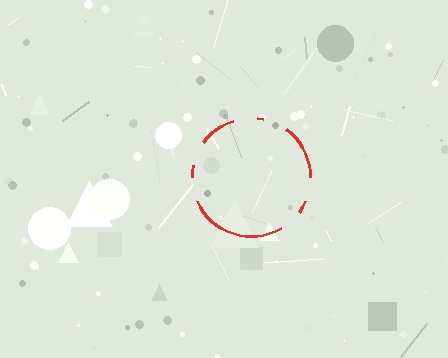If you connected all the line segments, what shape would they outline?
They would outline a circle.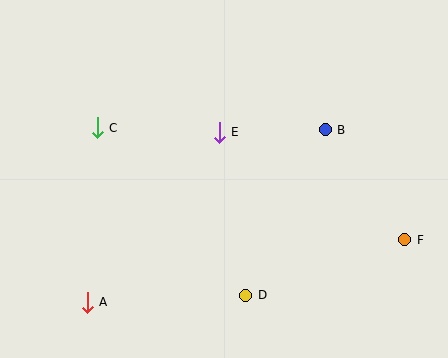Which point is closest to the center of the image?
Point E at (219, 132) is closest to the center.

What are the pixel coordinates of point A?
Point A is at (87, 302).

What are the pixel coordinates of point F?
Point F is at (405, 240).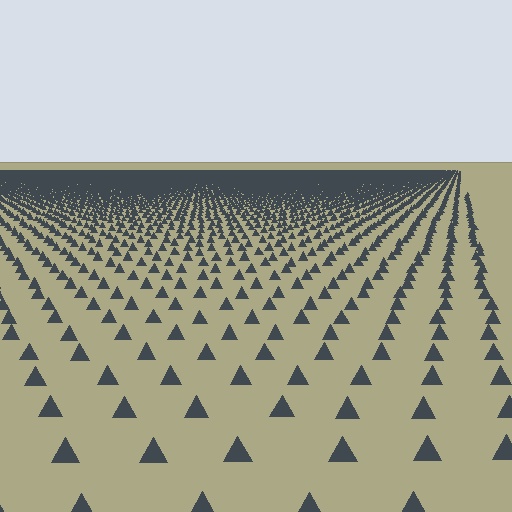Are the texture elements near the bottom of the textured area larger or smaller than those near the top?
Larger. Near the bottom, elements are closer to the viewer and appear at a bigger on-screen size.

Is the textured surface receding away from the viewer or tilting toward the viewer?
The surface is receding away from the viewer. Texture elements get smaller and denser toward the top.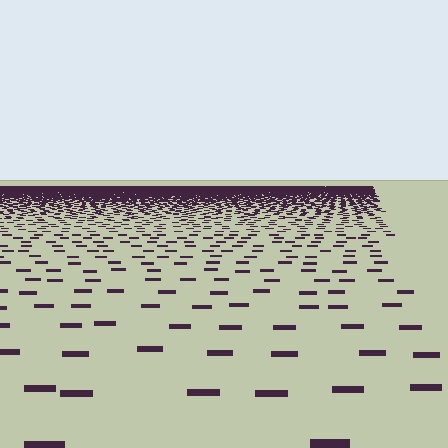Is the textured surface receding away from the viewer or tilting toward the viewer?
The surface is receding away from the viewer. Texture elements get smaller and denser toward the top.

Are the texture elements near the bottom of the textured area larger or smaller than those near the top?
Larger. Near the bottom, elements are closer to the viewer and appear at a bigger on-screen size.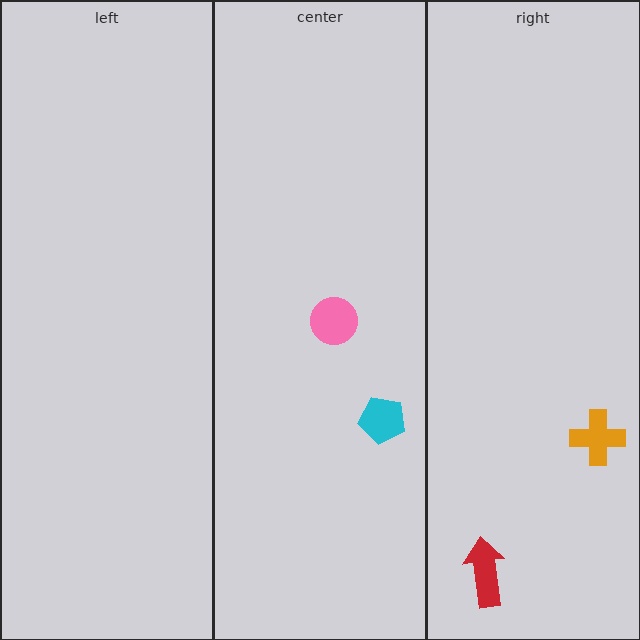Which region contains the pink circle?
The center region.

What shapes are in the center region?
The pink circle, the cyan pentagon.